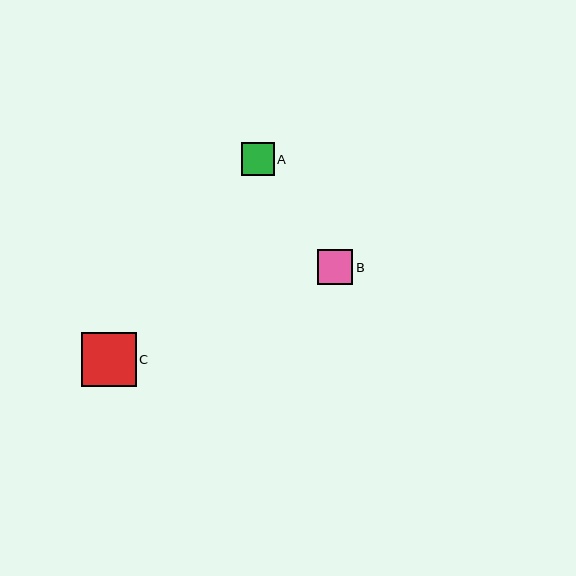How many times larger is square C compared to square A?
Square C is approximately 1.7 times the size of square A.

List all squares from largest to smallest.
From largest to smallest: C, B, A.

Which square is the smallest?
Square A is the smallest with a size of approximately 33 pixels.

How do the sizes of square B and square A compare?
Square B and square A are approximately the same size.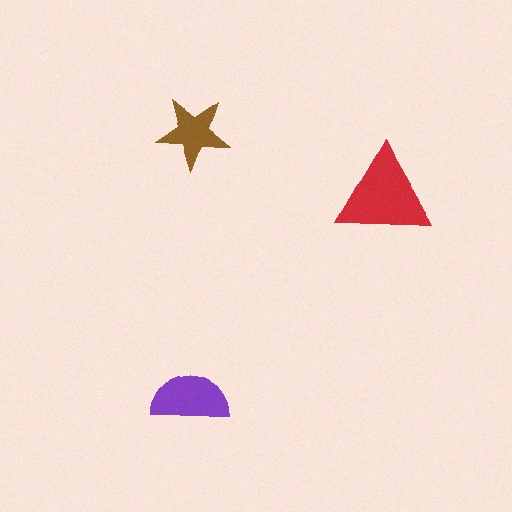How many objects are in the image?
There are 3 objects in the image.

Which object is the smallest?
The brown star.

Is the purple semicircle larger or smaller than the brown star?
Larger.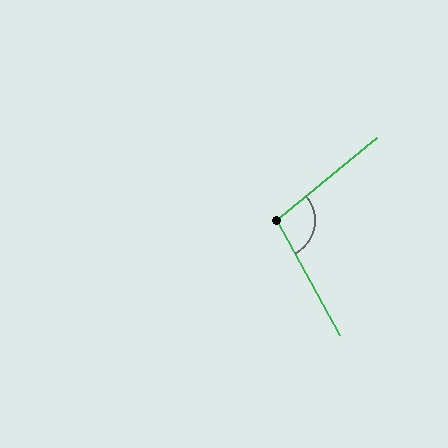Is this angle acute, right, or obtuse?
It is obtuse.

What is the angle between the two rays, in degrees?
Approximately 101 degrees.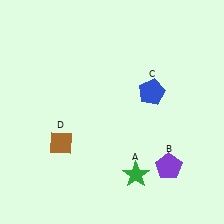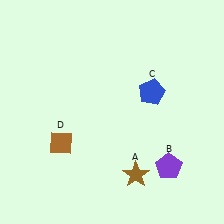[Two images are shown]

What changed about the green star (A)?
In Image 1, A is green. In Image 2, it changed to brown.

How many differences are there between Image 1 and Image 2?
There is 1 difference between the two images.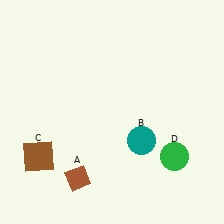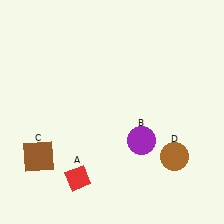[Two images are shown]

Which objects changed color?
A changed from brown to red. B changed from teal to purple. D changed from green to brown.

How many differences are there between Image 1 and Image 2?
There are 3 differences between the two images.